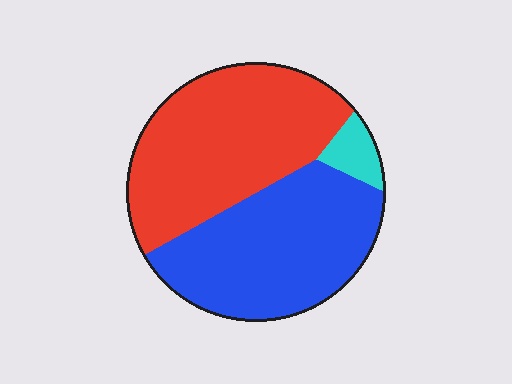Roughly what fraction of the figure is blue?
Blue covers roughly 45% of the figure.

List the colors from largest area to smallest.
From largest to smallest: red, blue, cyan.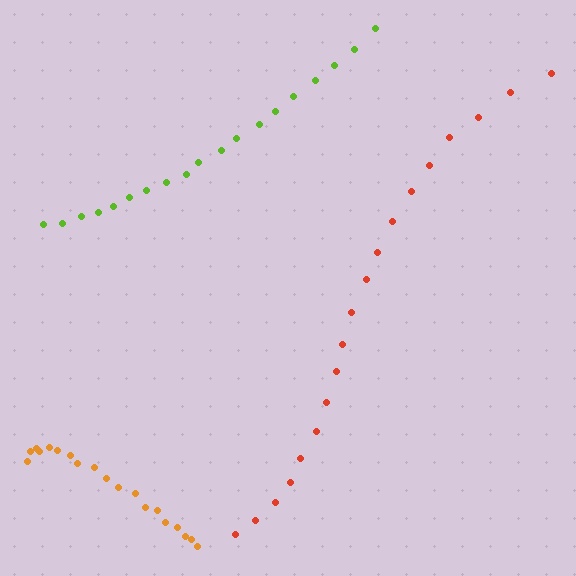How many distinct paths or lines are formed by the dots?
There are 3 distinct paths.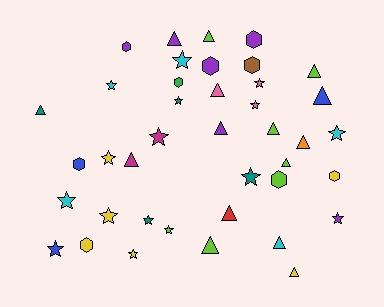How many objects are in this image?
There are 40 objects.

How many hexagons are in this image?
There are 9 hexagons.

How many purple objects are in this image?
There are 6 purple objects.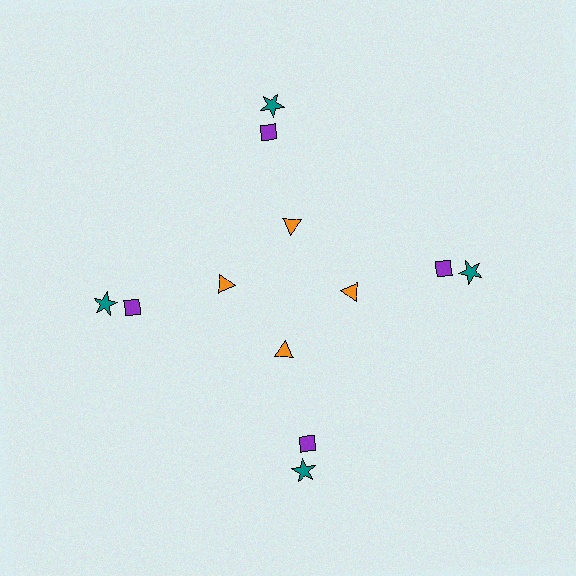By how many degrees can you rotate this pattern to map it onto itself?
The pattern maps onto itself every 90 degrees of rotation.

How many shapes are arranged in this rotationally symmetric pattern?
There are 12 shapes, arranged in 4 groups of 3.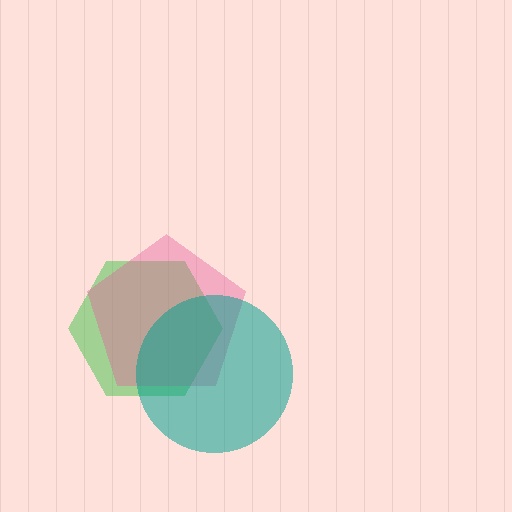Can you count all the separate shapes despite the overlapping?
Yes, there are 3 separate shapes.